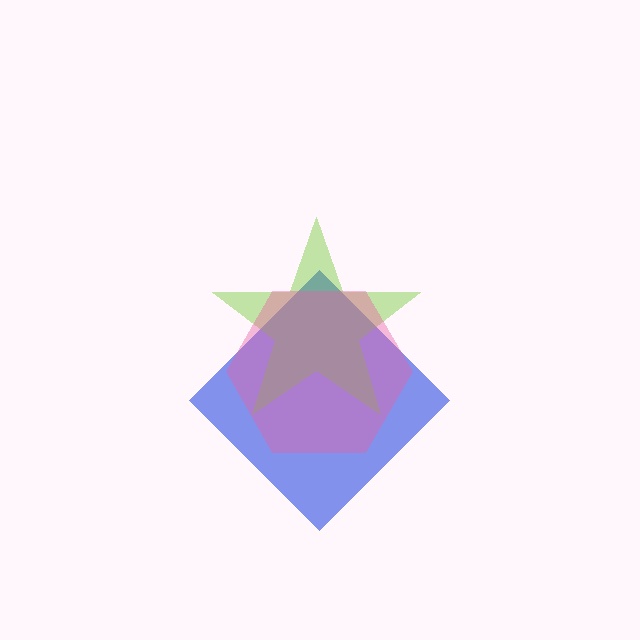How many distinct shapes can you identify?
There are 3 distinct shapes: a blue diamond, a lime star, a pink hexagon.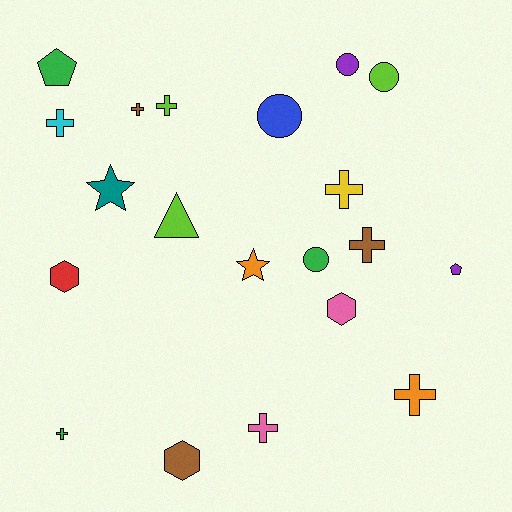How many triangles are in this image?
There is 1 triangle.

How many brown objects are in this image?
There are 3 brown objects.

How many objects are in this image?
There are 20 objects.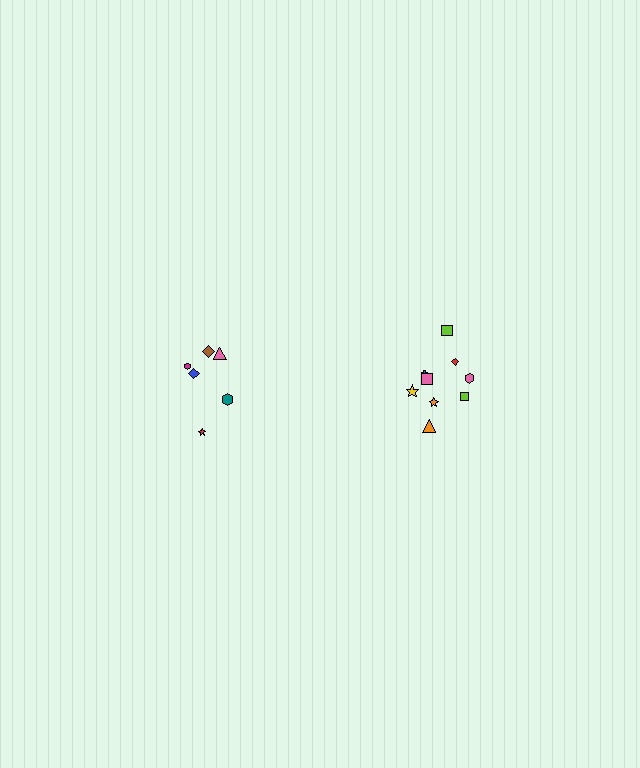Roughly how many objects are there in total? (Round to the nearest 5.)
Roughly 15 objects in total.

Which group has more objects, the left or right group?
The right group.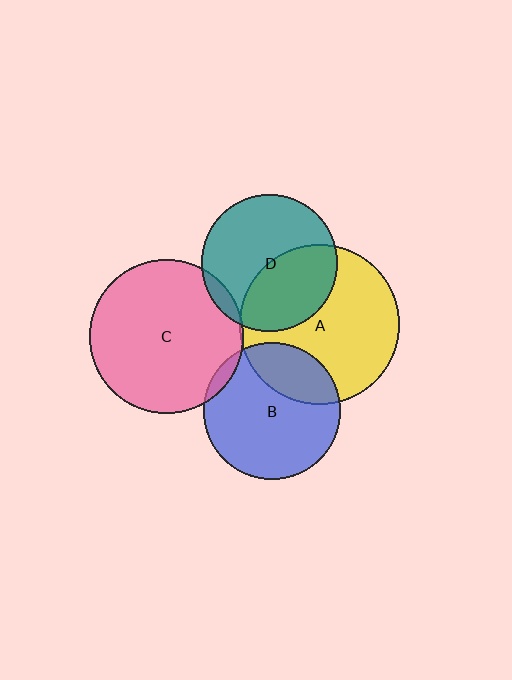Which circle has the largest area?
Circle A (yellow).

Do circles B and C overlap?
Yes.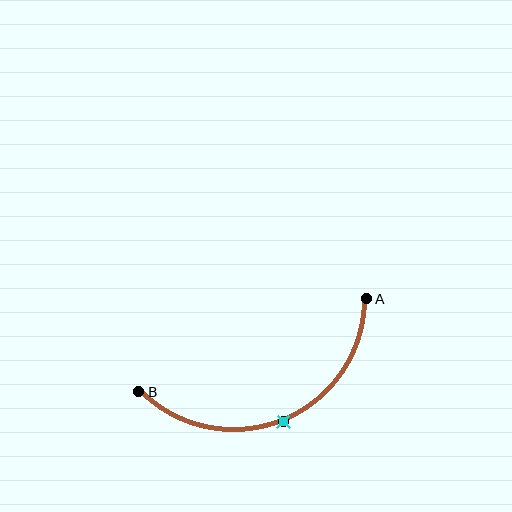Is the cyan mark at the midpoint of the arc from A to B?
Yes. The cyan mark lies on the arc at equal arc-length from both A and B — it is the arc midpoint.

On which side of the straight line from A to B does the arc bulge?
The arc bulges below the straight line connecting A and B.